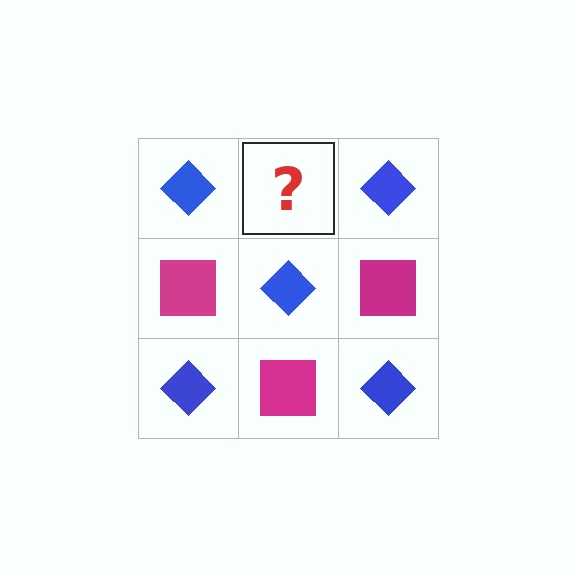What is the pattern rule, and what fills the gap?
The rule is that it alternates blue diamond and magenta square in a checkerboard pattern. The gap should be filled with a magenta square.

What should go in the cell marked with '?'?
The missing cell should contain a magenta square.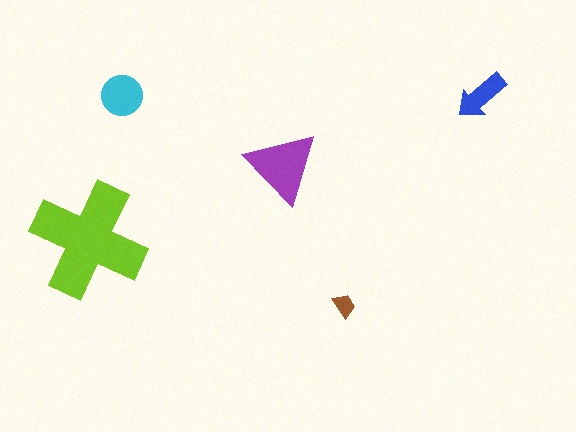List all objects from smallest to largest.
The brown trapezoid, the blue arrow, the cyan circle, the purple triangle, the lime cross.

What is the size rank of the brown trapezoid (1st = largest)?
5th.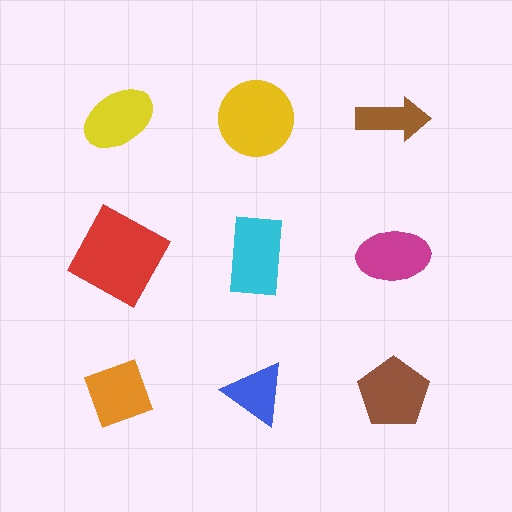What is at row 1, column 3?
A brown arrow.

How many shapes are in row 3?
3 shapes.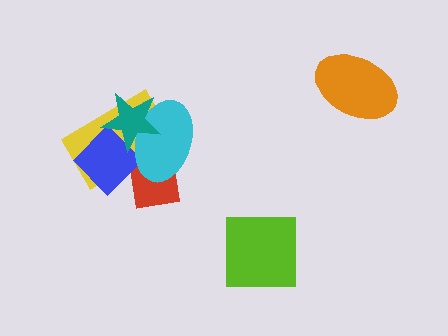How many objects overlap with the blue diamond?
4 objects overlap with the blue diamond.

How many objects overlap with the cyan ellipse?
4 objects overlap with the cyan ellipse.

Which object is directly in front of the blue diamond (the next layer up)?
The cyan ellipse is directly in front of the blue diamond.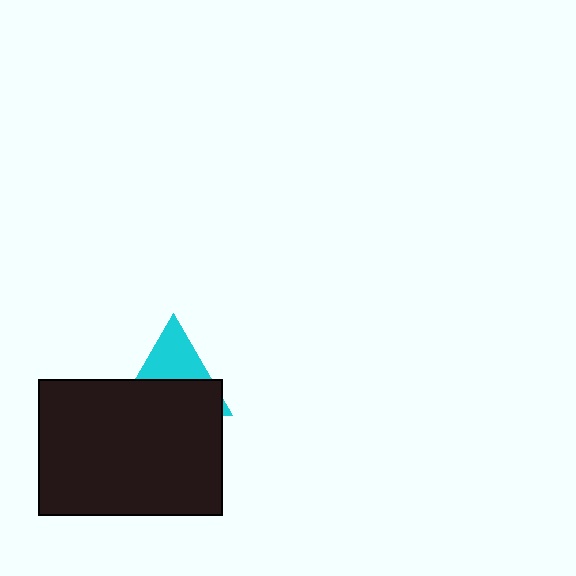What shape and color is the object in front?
The object in front is a black rectangle.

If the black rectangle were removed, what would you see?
You would see the complete cyan triangle.